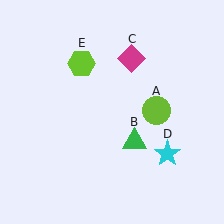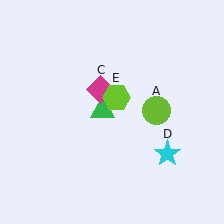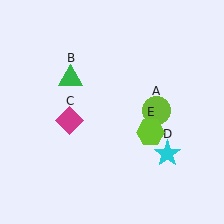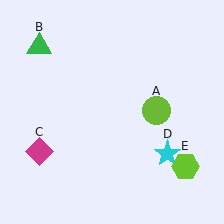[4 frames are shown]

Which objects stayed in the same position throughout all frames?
Lime circle (object A) and cyan star (object D) remained stationary.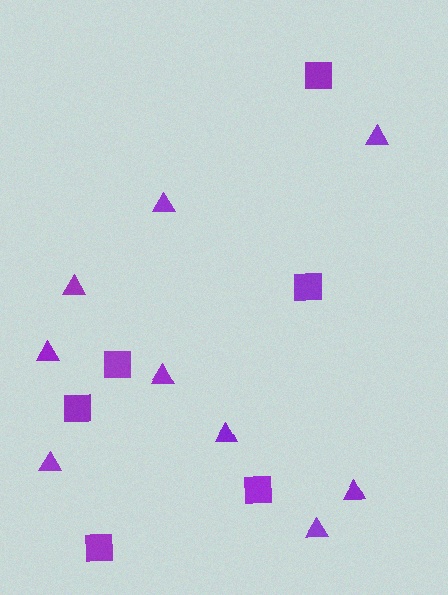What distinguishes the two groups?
There are 2 groups: one group of squares (6) and one group of triangles (9).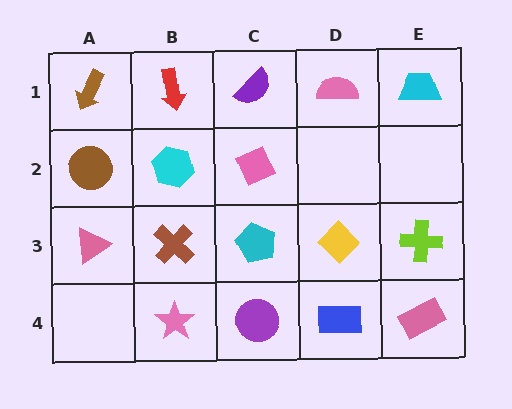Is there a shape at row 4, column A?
No, that cell is empty.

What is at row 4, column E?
A pink rectangle.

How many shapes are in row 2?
3 shapes.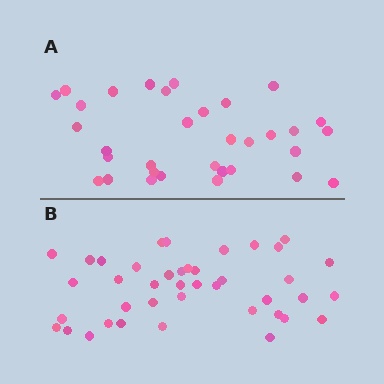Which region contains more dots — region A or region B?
Region B (the bottom region) has more dots.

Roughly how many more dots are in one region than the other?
Region B has roughly 8 or so more dots than region A.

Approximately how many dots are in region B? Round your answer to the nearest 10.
About 40 dots. (The exact count is 41, which rounds to 40.)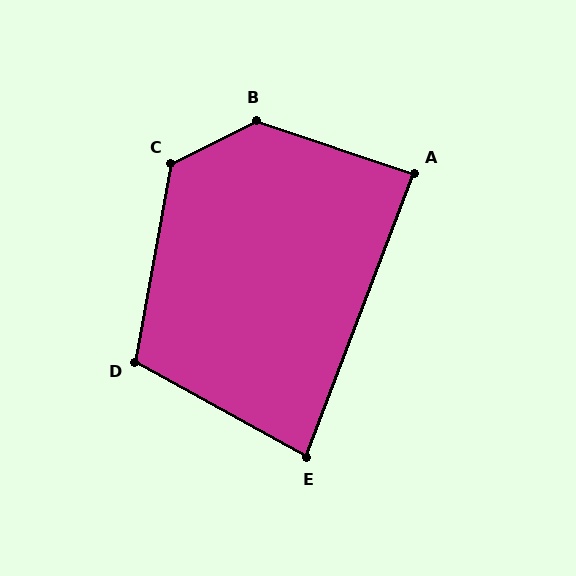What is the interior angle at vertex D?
Approximately 108 degrees (obtuse).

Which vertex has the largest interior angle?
B, at approximately 134 degrees.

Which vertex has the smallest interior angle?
E, at approximately 82 degrees.